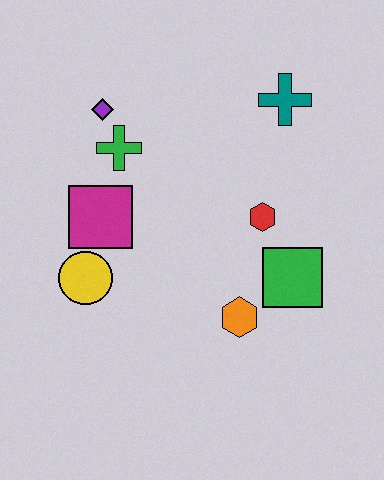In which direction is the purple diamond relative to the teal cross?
The purple diamond is to the left of the teal cross.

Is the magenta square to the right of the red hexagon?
No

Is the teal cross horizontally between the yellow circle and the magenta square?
No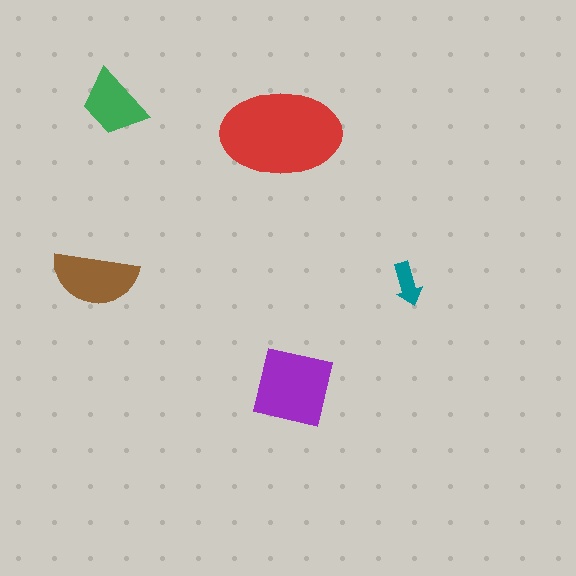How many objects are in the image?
There are 5 objects in the image.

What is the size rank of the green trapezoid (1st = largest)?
4th.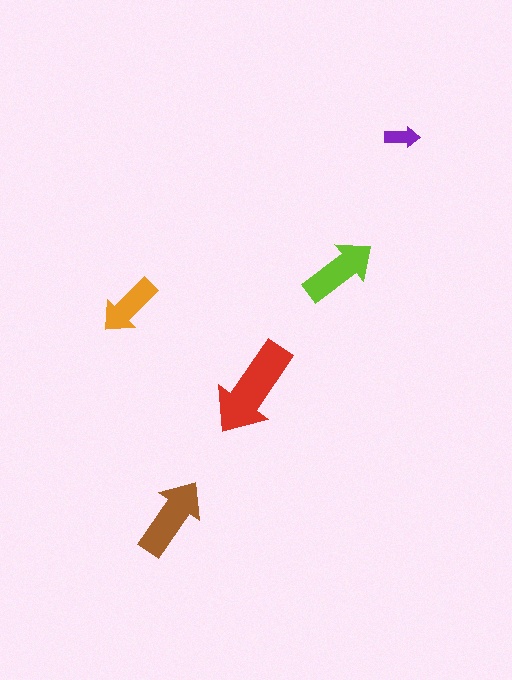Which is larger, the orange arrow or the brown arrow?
The brown one.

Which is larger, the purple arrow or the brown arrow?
The brown one.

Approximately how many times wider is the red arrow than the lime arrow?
About 1.5 times wider.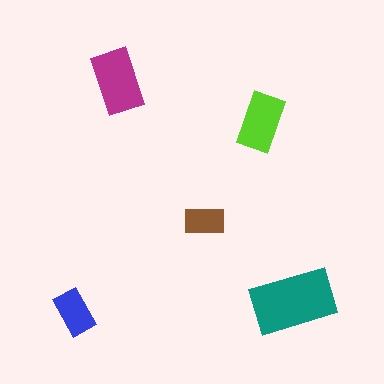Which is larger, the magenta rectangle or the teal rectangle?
The teal one.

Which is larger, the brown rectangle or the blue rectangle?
The blue one.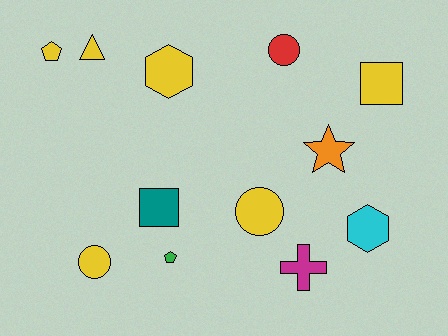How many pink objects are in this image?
There are no pink objects.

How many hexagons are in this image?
There are 2 hexagons.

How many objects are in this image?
There are 12 objects.